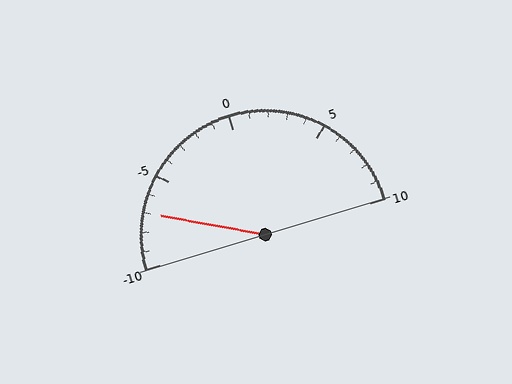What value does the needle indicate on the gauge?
The needle indicates approximately -7.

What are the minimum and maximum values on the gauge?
The gauge ranges from -10 to 10.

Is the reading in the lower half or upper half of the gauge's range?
The reading is in the lower half of the range (-10 to 10).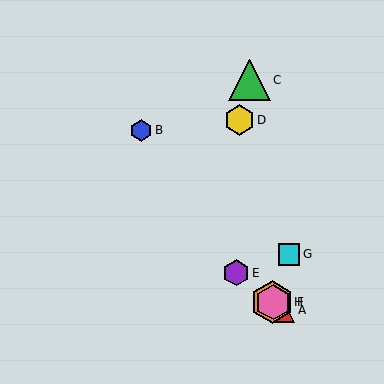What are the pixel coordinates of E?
Object E is at (236, 273).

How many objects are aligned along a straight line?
4 objects (A, E, F, H) are aligned along a straight line.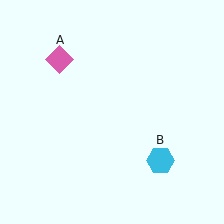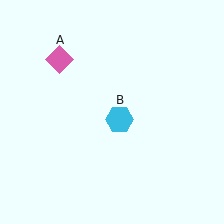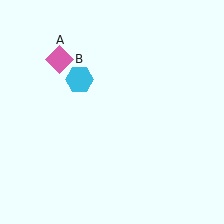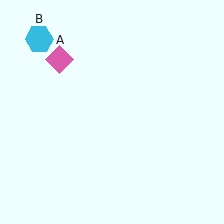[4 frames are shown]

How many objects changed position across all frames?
1 object changed position: cyan hexagon (object B).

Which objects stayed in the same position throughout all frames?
Pink diamond (object A) remained stationary.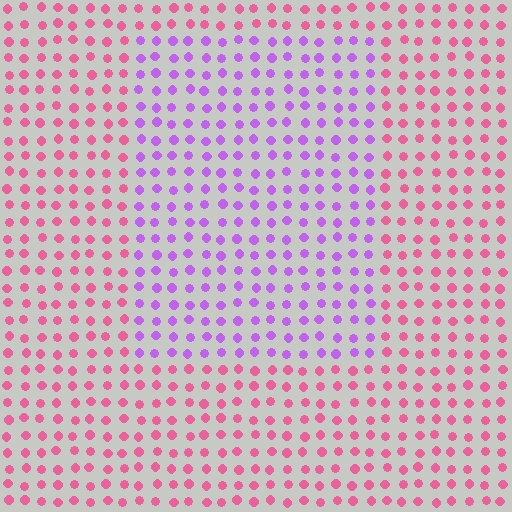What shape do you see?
I see a rectangle.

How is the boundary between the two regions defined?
The boundary is defined purely by a slight shift in hue (about 53 degrees). Spacing, size, and orientation are identical on both sides.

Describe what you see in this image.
The image is filled with small pink elements in a uniform arrangement. A rectangle-shaped region is visible where the elements are tinted to a slightly different hue, forming a subtle color boundary.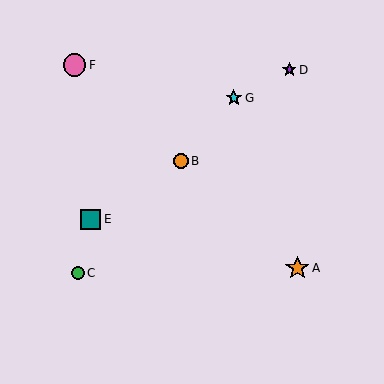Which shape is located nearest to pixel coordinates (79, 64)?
The pink circle (labeled F) at (75, 65) is nearest to that location.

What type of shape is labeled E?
Shape E is a teal square.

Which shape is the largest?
The orange star (labeled A) is the largest.